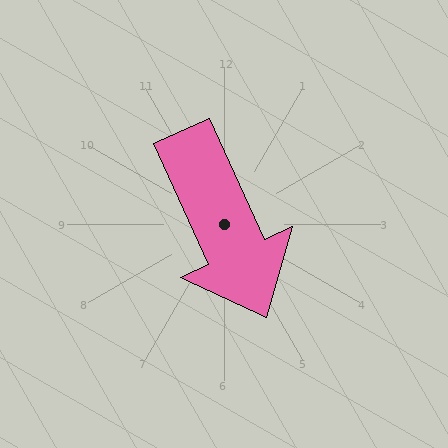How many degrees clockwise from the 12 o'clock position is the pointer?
Approximately 155 degrees.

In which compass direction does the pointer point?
Southeast.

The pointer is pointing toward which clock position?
Roughly 5 o'clock.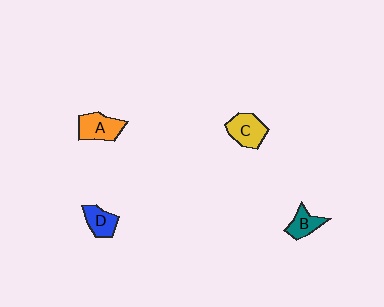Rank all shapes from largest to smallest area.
From largest to smallest: A (orange), C (yellow), D (blue), B (teal).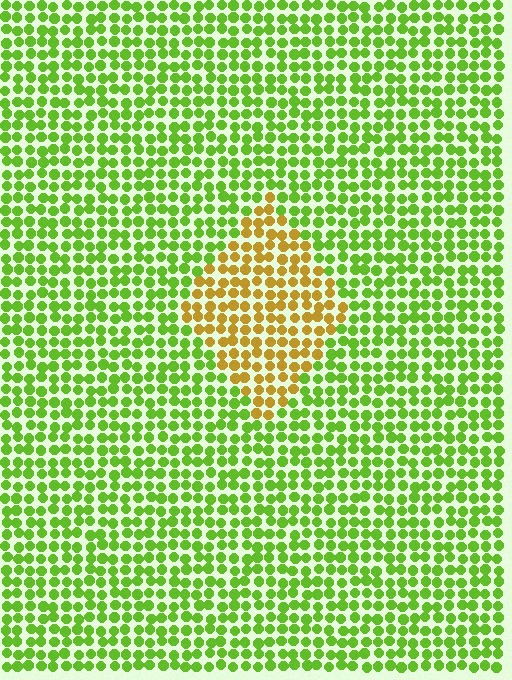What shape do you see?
I see a diamond.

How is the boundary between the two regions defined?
The boundary is defined purely by a slight shift in hue (about 53 degrees). Spacing, size, and orientation are identical on both sides.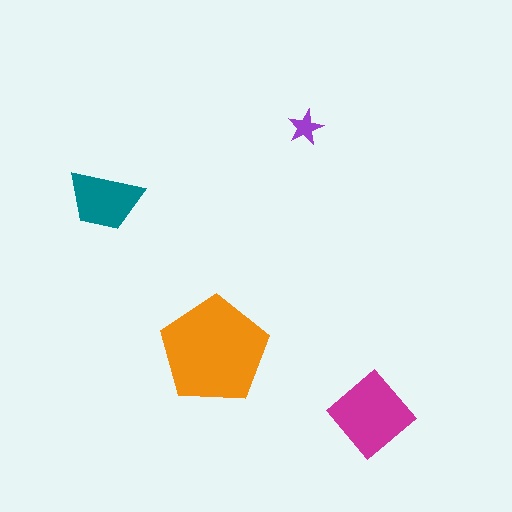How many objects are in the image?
There are 4 objects in the image.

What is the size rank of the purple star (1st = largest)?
4th.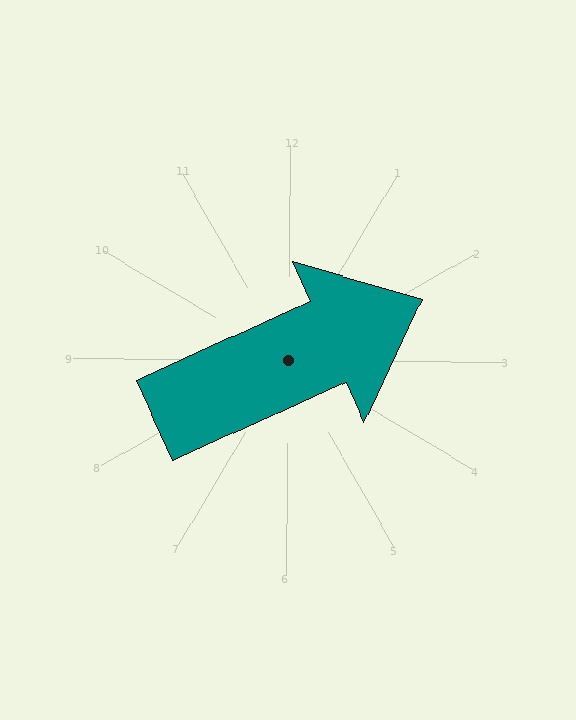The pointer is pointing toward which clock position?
Roughly 2 o'clock.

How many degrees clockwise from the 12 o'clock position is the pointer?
Approximately 65 degrees.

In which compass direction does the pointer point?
Northeast.